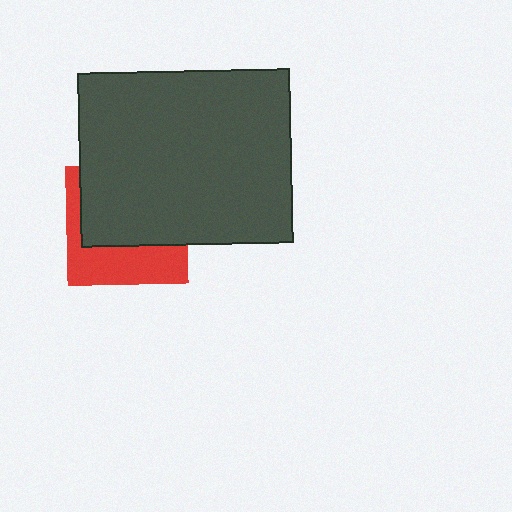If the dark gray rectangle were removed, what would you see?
You would see the complete red square.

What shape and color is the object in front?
The object in front is a dark gray rectangle.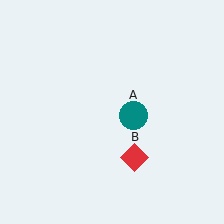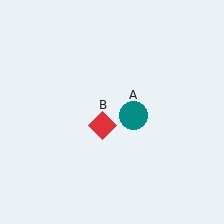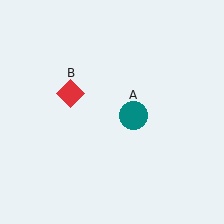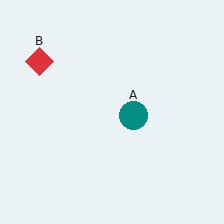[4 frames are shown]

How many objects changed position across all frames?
1 object changed position: red diamond (object B).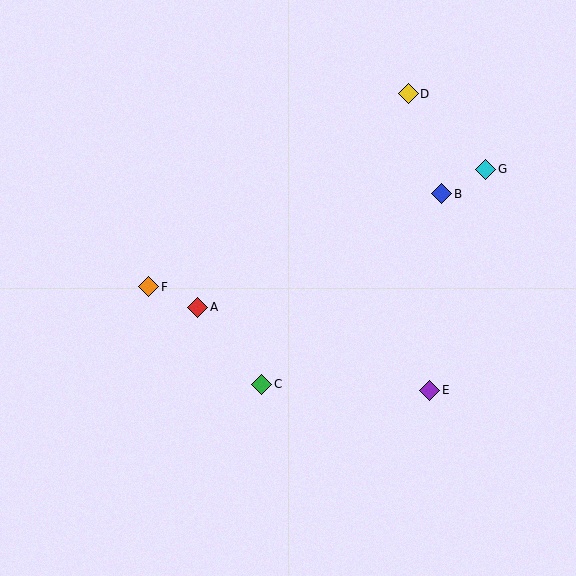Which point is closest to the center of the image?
Point A at (198, 307) is closest to the center.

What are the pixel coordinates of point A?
Point A is at (198, 307).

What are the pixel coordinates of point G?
Point G is at (486, 169).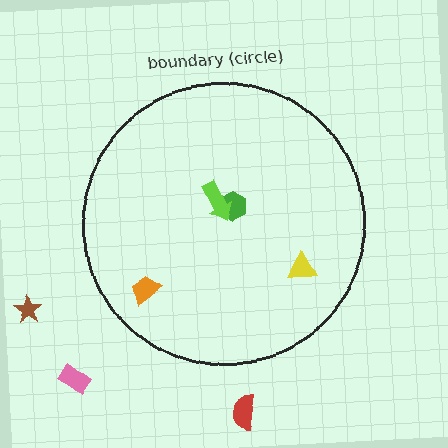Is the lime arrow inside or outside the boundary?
Inside.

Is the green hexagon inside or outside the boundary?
Inside.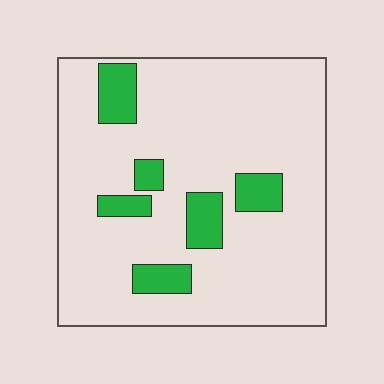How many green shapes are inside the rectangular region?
6.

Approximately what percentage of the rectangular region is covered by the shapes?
Approximately 15%.